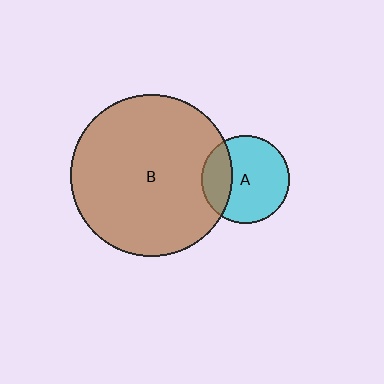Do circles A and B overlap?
Yes.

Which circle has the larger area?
Circle B (brown).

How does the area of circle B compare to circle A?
Approximately 3.4 times.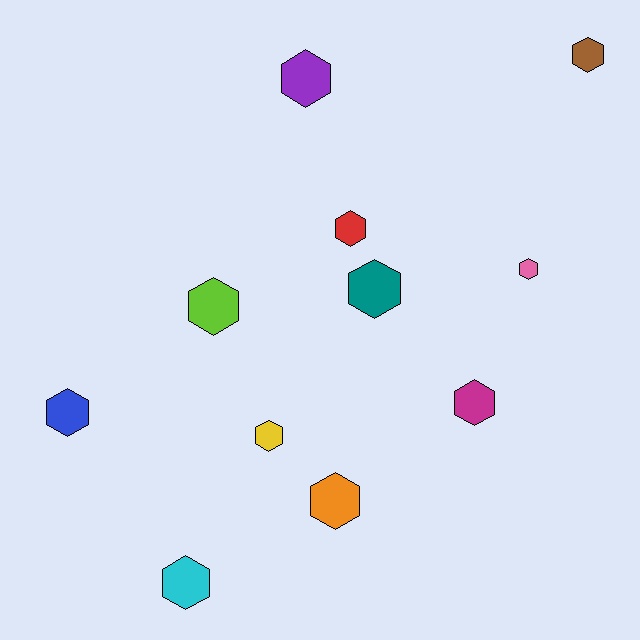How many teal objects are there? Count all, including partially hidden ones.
There is 1 teal object.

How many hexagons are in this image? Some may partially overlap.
There are 11 hexagons.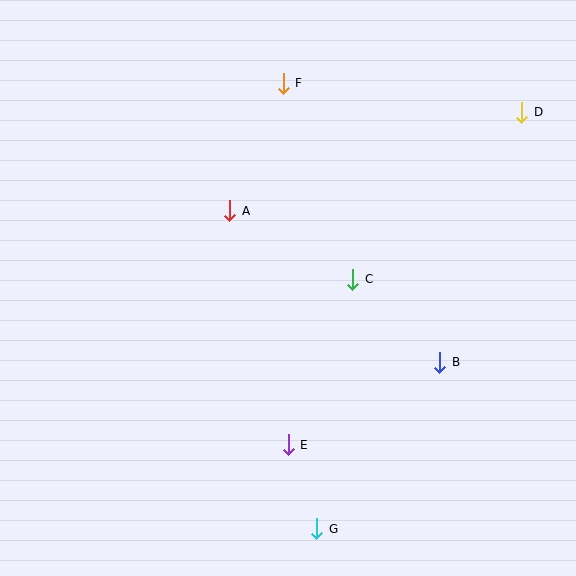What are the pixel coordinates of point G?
Point G is at (317, 529).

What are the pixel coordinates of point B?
Point B is at (440, 362).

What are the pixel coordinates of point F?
Point F is at (283, 83).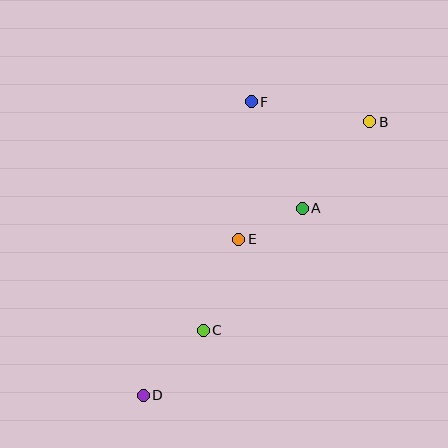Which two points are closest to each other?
Points A and E are closest to each other.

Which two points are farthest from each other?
Points B and D are farthest from each other.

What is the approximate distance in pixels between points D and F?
The distance between D and F is approximately 313 pixels.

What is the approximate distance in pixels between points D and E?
The distance between D and E is approximately 183 pixels.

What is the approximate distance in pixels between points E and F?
The distance between E and F is approximately 138 pixels.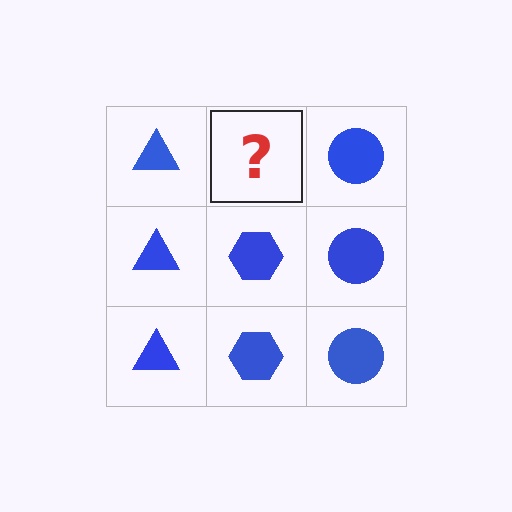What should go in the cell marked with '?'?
The missing cell should contain a blue hexagon.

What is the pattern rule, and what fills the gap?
The rule is that each column has a consistent shape. The gap should be filled with a blue hexagon.